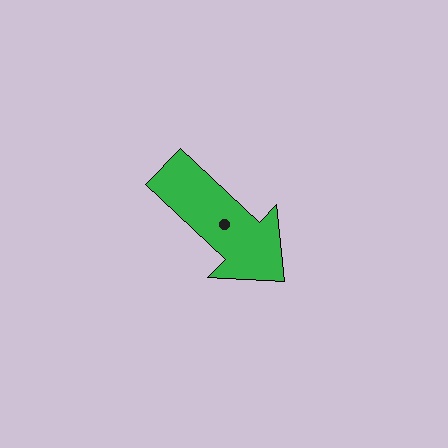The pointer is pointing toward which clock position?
Roughly 4 o'clock.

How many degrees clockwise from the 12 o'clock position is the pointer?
Approximately 133 degrees.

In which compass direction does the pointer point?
Southeast.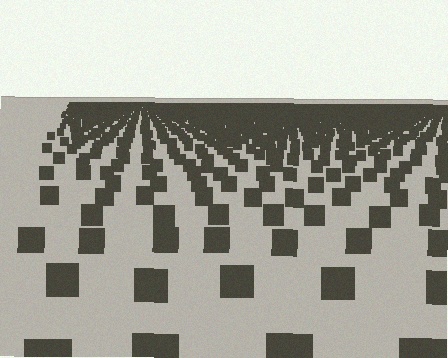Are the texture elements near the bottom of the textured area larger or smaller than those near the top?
Larger. Near the bottom, elements are closer to the viewer and appear at a bigger on-screen size.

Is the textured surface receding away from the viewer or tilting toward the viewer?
The surface is receding away from the viewer. Texture elements get smaller and denser toward the top.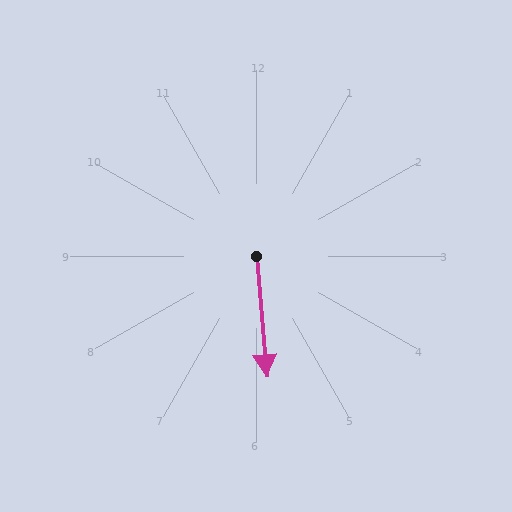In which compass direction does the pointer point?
South.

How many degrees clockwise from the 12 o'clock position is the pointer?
Approximately 175 degrees.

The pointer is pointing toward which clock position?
Roughly 6 o'clock.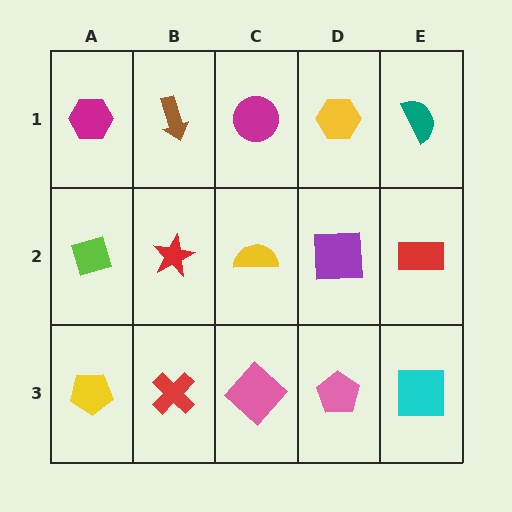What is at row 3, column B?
A red cross.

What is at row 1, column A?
A magenta hexagon.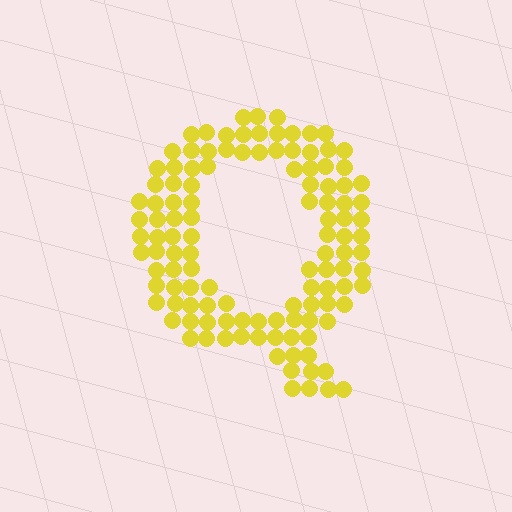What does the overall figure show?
The overall figure shows the letter Q.